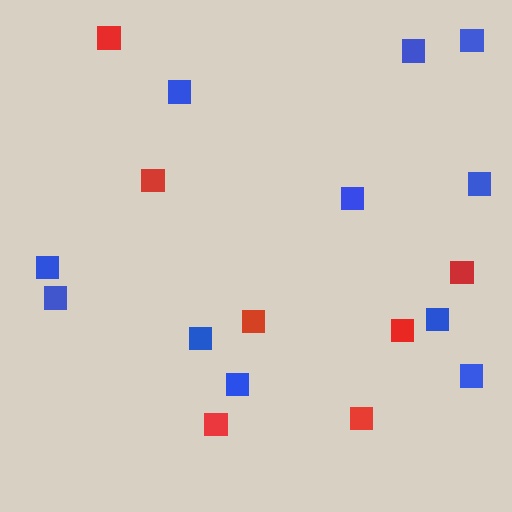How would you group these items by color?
There are 2 groups: one group of red squares (7) and one group of blue squares (11).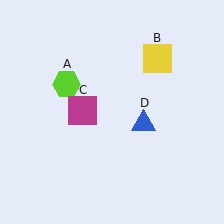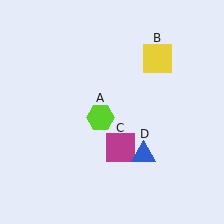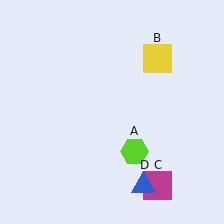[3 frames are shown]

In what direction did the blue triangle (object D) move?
The blue triangle (object D) moved down.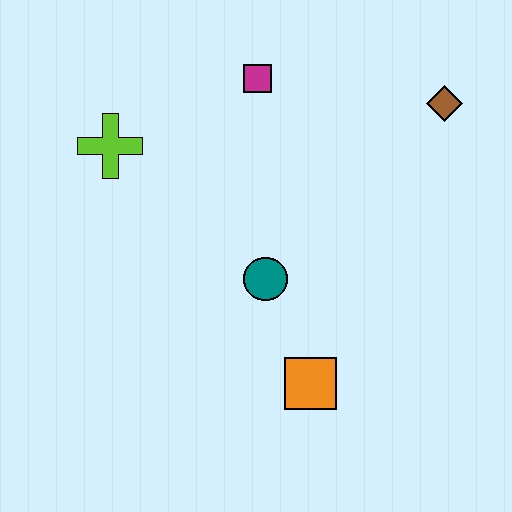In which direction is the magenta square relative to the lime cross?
The magenta square is to the right of the lime cross.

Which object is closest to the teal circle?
The orange square is closest to the teal circle.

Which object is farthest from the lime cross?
The brown diamond is farthest from the lime cross.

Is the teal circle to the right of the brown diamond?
No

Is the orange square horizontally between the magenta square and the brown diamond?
Yes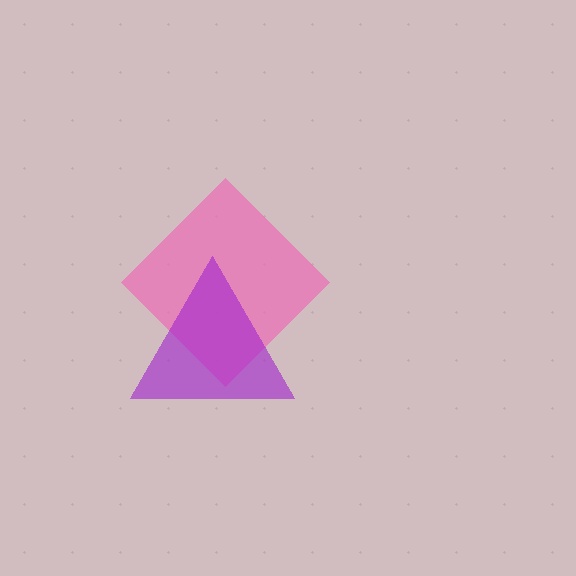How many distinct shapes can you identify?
There are 2 distinct shapes: a pink diamond, a purple triangle.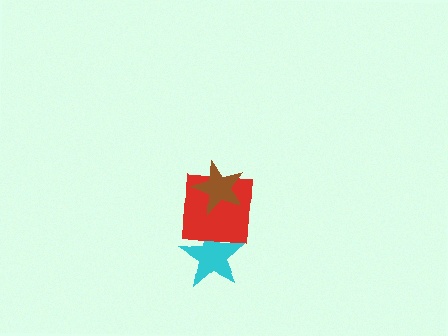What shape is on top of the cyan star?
The red square is on top of the cyan star.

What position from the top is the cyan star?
The cyan star is 3rd from the top.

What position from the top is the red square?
The red square is 2nd from the top.